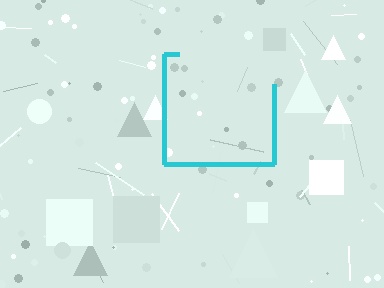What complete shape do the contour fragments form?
The contour fragments form a square.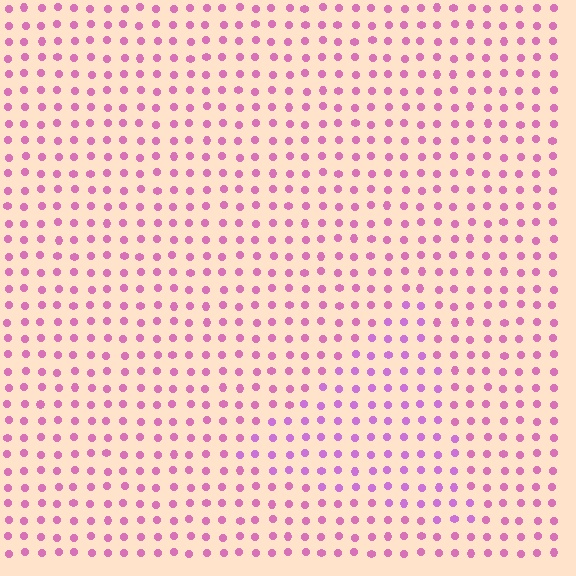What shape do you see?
I see a triangle.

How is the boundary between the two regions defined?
The boundary is defined purely by a slight shift in hue (about 26 degrees). Spacing, size, and orientation are identical on both sides.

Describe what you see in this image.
The image is filled with small pink elements in a uniform arrangement. A triangle-shaped region is visible where the elements are tinted to a slightly different hue, forming a subtle color boundary.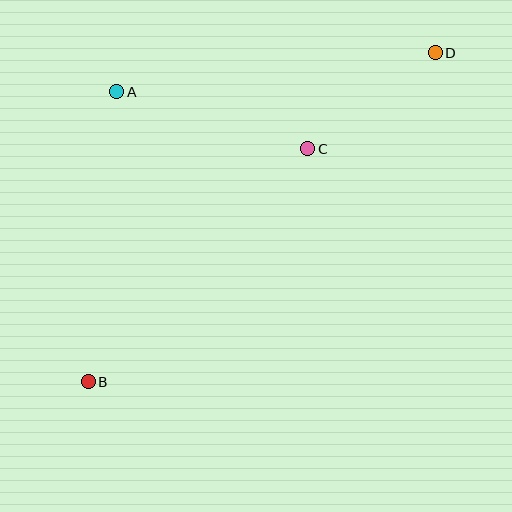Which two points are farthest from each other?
Points B and D are farthest from each other.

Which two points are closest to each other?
Points C and D are closest to each other.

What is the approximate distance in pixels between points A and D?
The distance between A and D is approximately 321 pixels.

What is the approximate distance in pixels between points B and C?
The distance between B and C is approximately 320 pixels.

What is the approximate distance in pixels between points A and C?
The distance between A and C is approximately 199 pixels.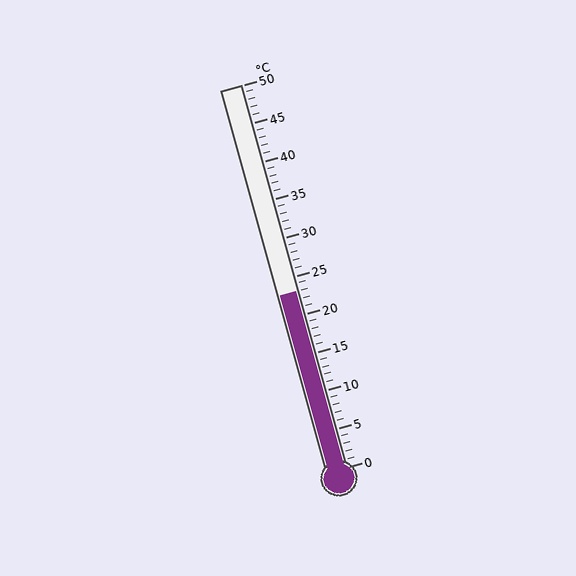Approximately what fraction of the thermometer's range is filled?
The thermometer is filled to approximately 45% of its range.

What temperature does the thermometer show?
The thermometer shows approximately 23°C.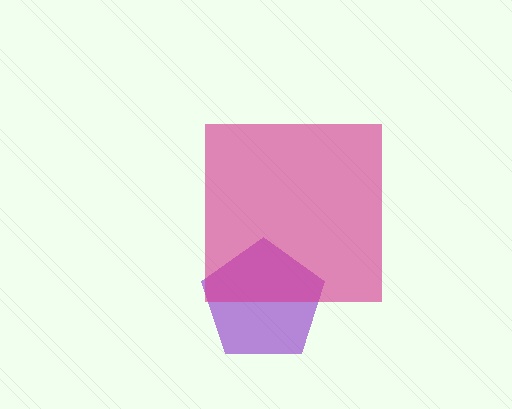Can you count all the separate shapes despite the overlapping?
Yes, there are 2 separate shapes.